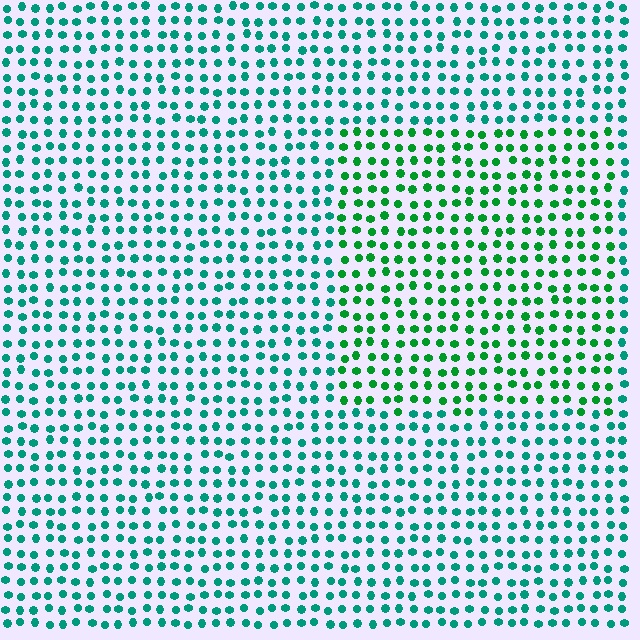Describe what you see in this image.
The image is filled with small teal elements in a uniform arrangement. A rectangle-shaped region is visible where the elements are tinted to a slightly different hue, forming a subtle color boundary.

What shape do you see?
I see a rectangle.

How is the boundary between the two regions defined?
The boundary is defined purely by a slight shift in hue (about 34 degrees). Spacing, size, and orientation are identical on both sides.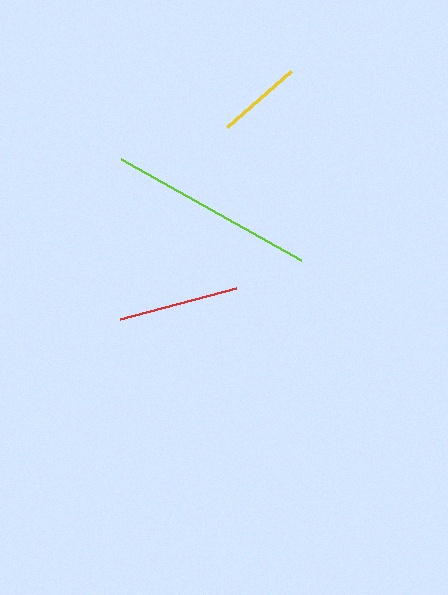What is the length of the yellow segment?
The yellow segment is approximately 85 pixels long.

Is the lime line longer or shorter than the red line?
The lime line is longer than the red line.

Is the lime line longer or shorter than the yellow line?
The lime line is longer than the yellow line.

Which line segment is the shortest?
The yellow line is the shortest at approximately 85 pixels.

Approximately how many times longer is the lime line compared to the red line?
The lime line is approximately 1.7 times the length of the red line.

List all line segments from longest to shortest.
From longest to shortest: lime, red, yellow.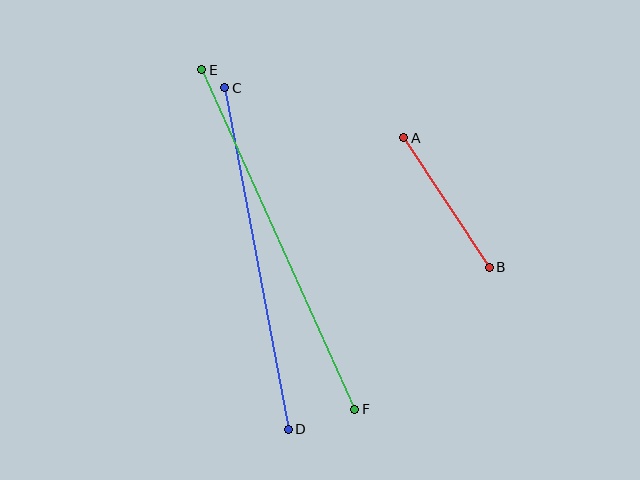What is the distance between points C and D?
The distance is approximately 348 pixels.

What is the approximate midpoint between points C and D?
The midpoint is at approximately (256, 258) pixels.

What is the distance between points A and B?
The distance is approximately 155 pixels.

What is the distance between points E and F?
The distance is approximately 372 pixels.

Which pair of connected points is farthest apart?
Points E and F are farthest apart.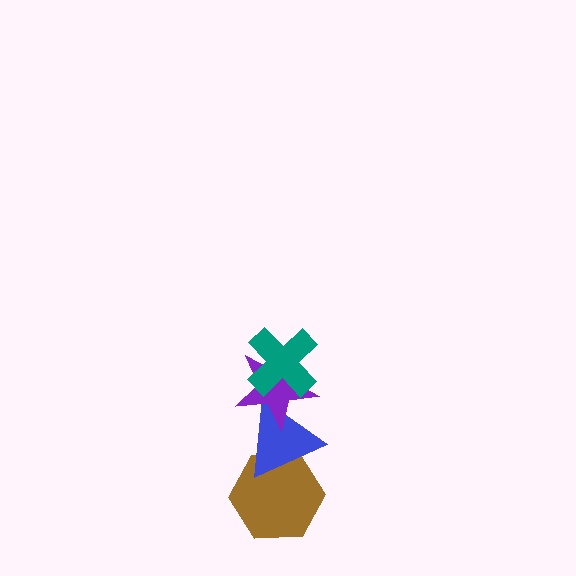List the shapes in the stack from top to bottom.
From top to bottom: the teal cross, the purple star, the blue triangle, the brown hexagon.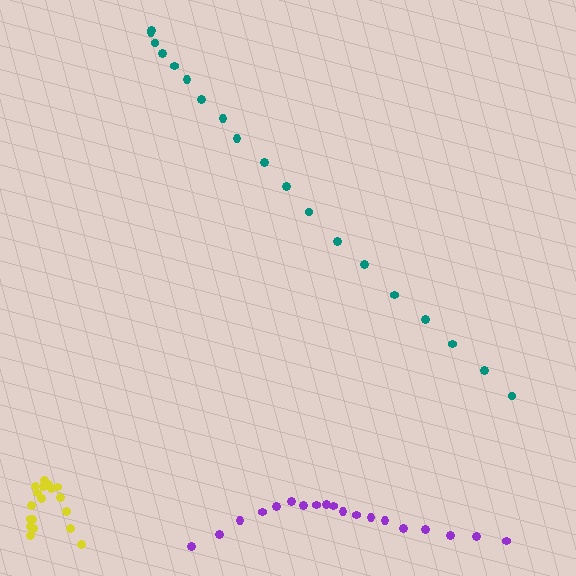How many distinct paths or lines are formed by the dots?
There are 3 distinct paths.